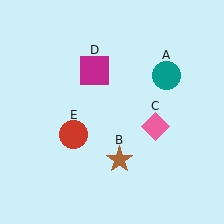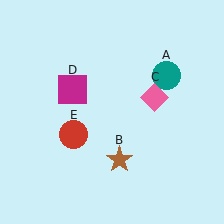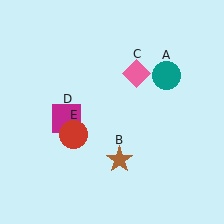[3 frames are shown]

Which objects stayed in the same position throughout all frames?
Teal circle (object A) and brown star (object B) and red circle (object E) remained stationary.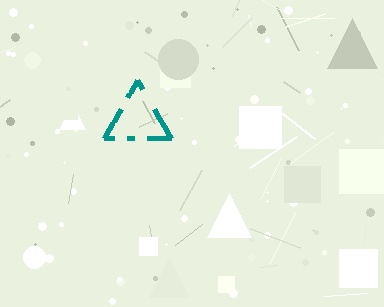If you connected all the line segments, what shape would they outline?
They would outline a triangle.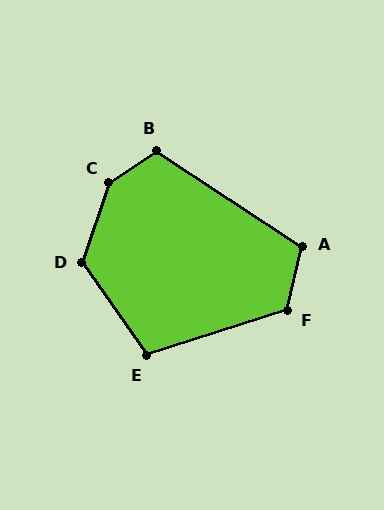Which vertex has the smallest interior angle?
E, at approximately 107 degrees.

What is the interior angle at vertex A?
Approximately 111 degrees (obtuse).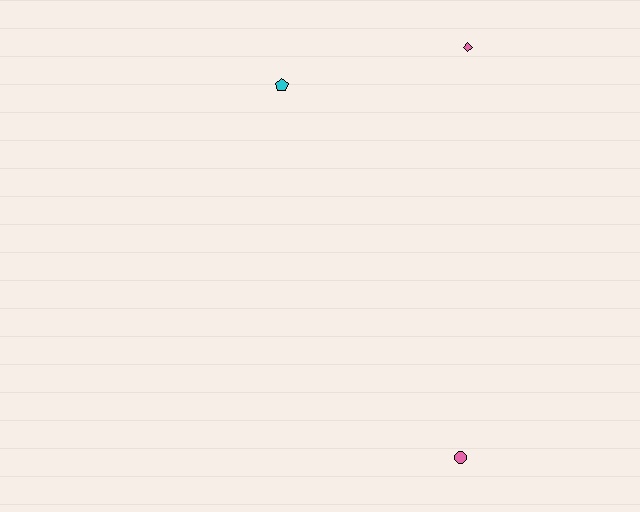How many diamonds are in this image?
There is 1 diamond.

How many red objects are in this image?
There are no red objects.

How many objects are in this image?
There are 3 objects.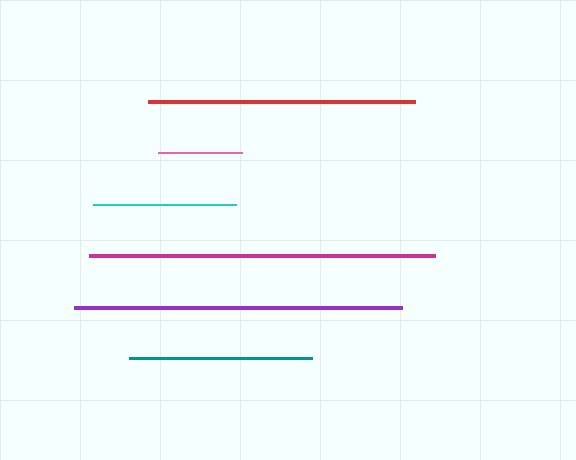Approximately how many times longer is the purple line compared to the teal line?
The purple line is approximately 1.8 times the length of the teal line.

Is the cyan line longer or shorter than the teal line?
The teal line is longer than the cyan line.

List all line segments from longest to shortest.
From longest to shortest: magenta, purple, red, teal, cyan, pink.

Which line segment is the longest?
The magenta line is the longest at approximately 346 pixels.